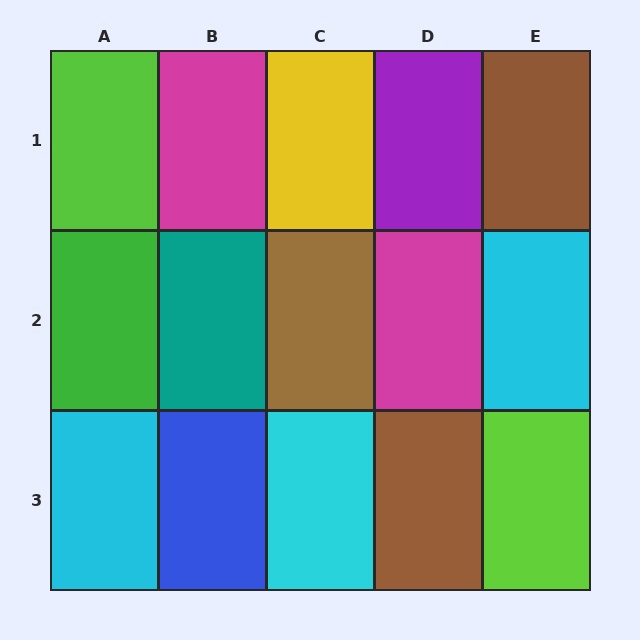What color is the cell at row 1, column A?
Lime.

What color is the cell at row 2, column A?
Green.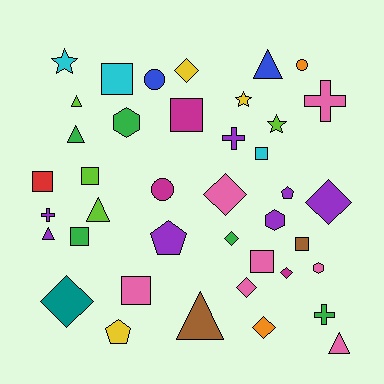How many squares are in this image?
There are 9 squares.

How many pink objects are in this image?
There are 7 pink objects.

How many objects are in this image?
There are 40 objects.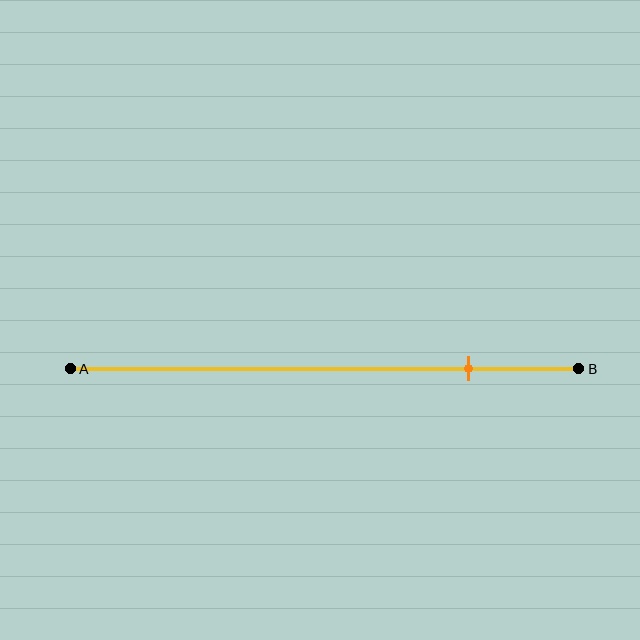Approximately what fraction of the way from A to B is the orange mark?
The orange mark is approximately 80% of the way from A to B.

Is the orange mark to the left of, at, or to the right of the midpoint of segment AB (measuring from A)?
The orange mark is to the right of the midpoint of segment AB.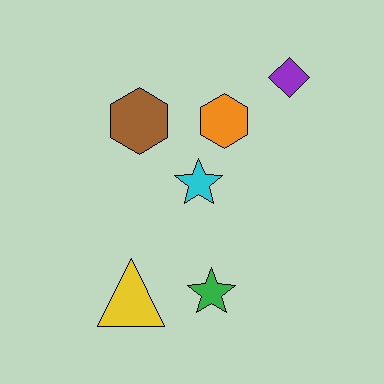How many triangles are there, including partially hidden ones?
There is 1 triangle.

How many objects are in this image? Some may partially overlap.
There are 6 objects.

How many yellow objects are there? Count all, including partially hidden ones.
There is 1 yellow object.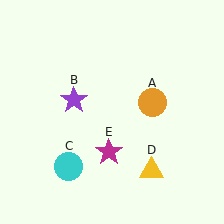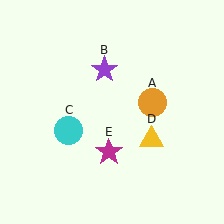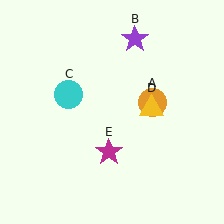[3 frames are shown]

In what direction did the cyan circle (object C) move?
The cyan circle (object C) moved up.